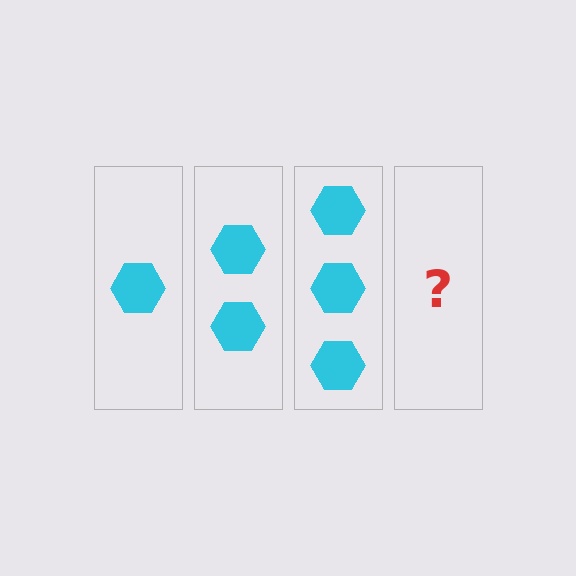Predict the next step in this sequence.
The next step is 4 hexagons.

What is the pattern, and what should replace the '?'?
The pattern is that each step adds one more hexagon. The '?' should be 4 hexagons.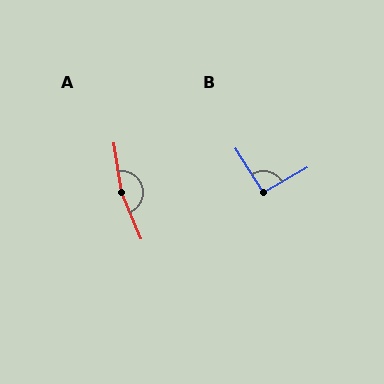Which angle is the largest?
A, at approximately 166 degrees.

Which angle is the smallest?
B, at approximately 92 degrees.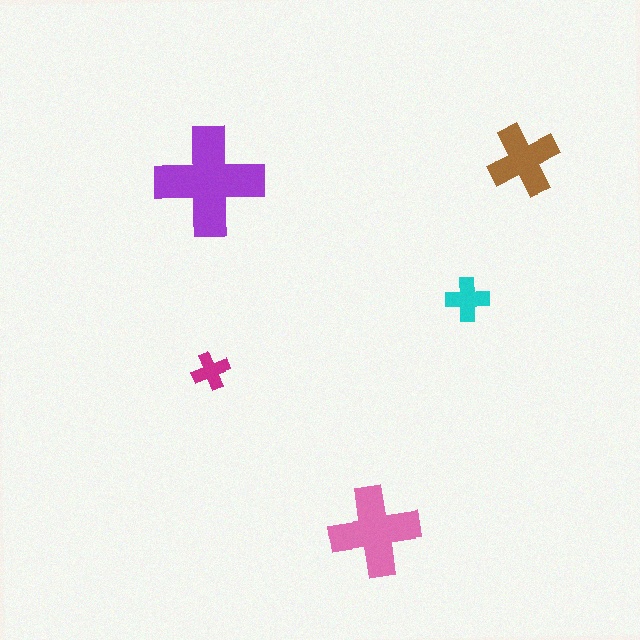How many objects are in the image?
There are 5 objects in the image.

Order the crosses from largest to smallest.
the purple one, the pink one, the brown one, the cyan one, the magenta one.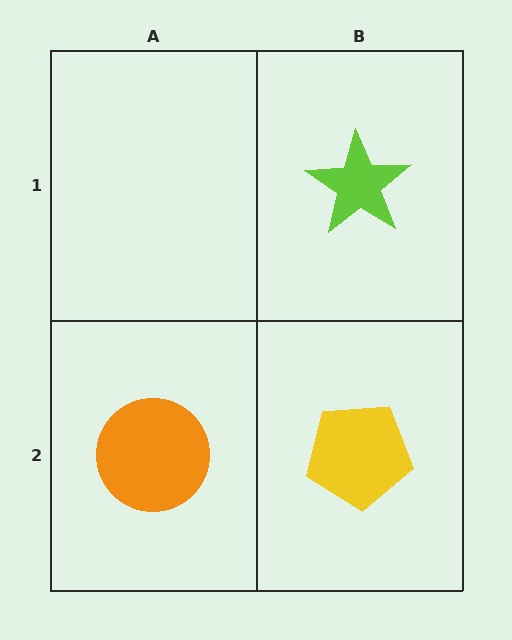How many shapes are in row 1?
1 shape.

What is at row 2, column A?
An orange circle.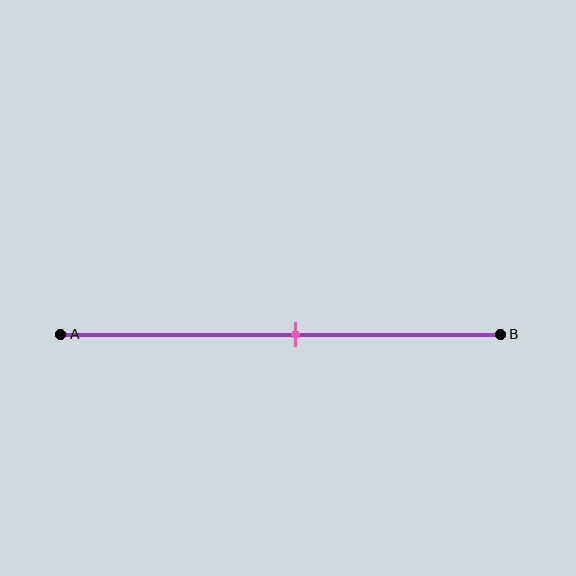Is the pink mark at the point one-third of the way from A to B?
No, the mark is at about 55% from A, not at the 33% one-third point.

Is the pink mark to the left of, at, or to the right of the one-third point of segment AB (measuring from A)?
The pink mark is to the right of the one-third point of segment AB.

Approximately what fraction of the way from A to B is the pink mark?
The pink mark is approximately 55% of the way from A to B.